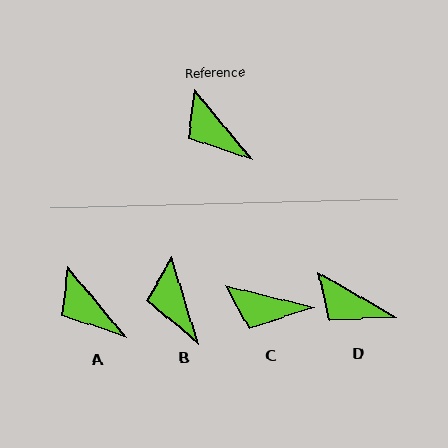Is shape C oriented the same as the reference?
No, it is off by about 36 degrees.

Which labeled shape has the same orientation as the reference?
A.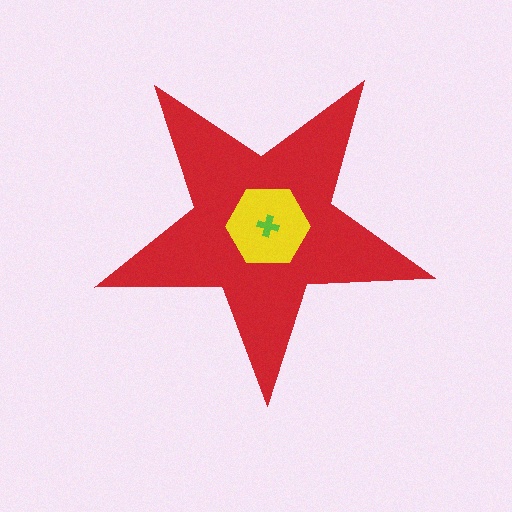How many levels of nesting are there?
3.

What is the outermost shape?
The red star.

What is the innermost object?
The lime cross.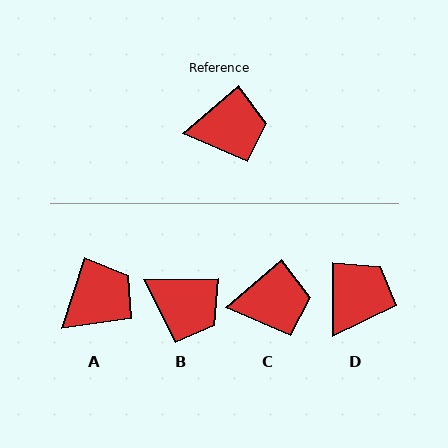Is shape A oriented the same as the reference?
No, it is off by about 31 degrees.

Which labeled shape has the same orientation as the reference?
C.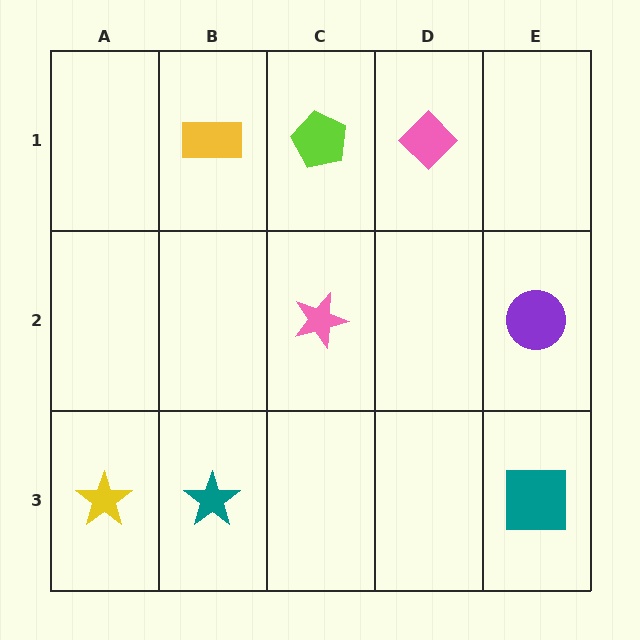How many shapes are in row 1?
3 shapes.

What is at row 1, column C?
A lime pentagon.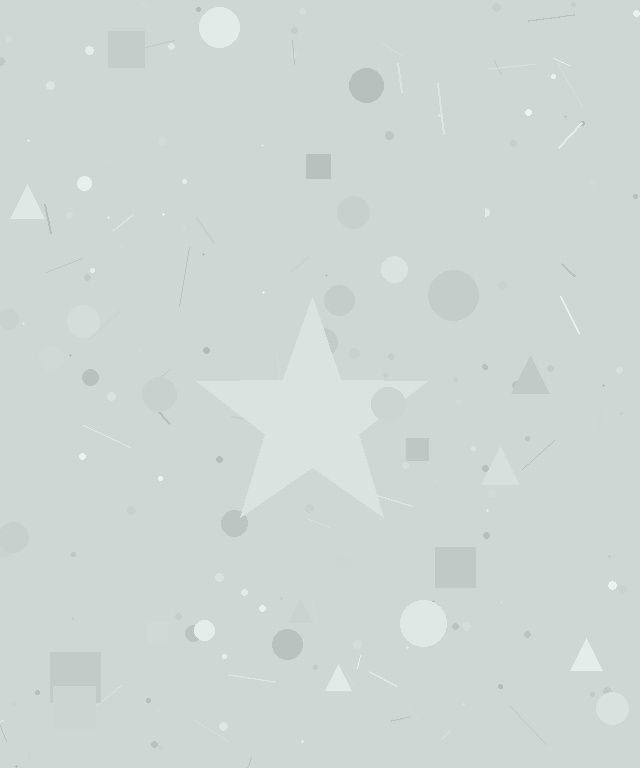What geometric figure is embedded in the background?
A star is embedded in the background.